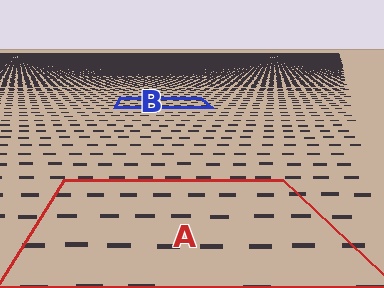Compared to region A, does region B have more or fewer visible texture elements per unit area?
Region B has more texture elements per unit area — they are packed more densely because it is farther away.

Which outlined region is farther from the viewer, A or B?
Region B is farther from the viewer — the texture elements inside it appear smaller and more densely packed.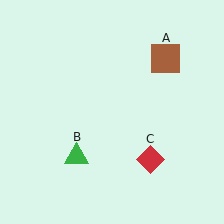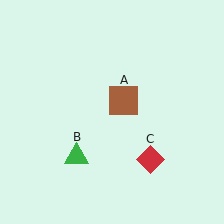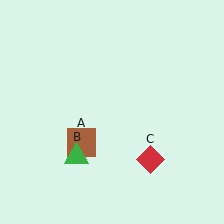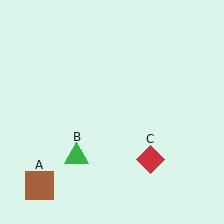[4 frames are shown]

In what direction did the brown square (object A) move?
The brown square (object A) moved down and to the left.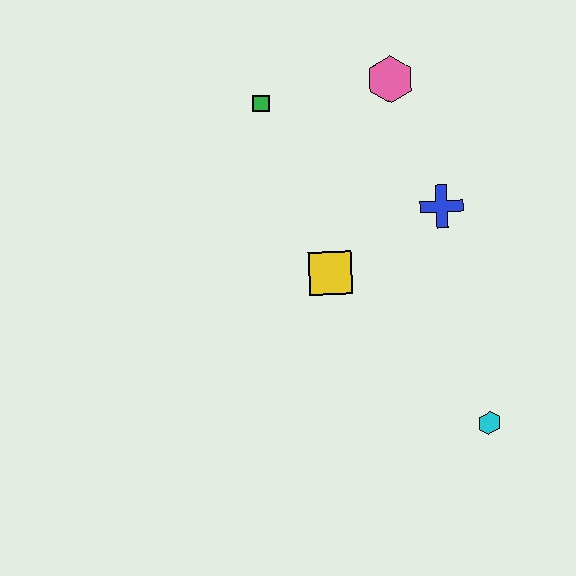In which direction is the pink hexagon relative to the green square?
The pink hexagon is to the right of the green square.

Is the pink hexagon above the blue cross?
Yes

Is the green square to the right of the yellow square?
No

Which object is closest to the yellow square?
The blue cross is closest to the yellow square.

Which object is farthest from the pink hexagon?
The cyan hexagon is farthest from the pink hexagon.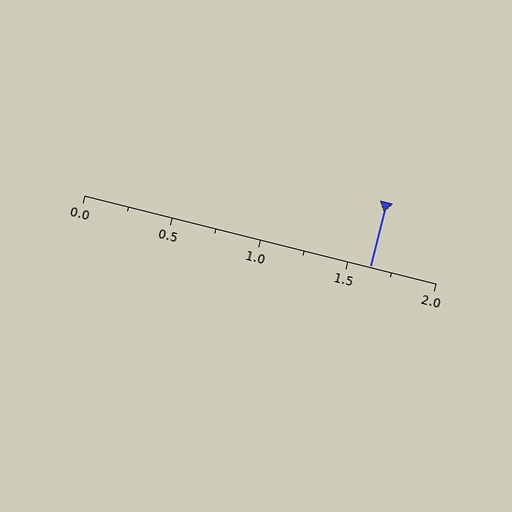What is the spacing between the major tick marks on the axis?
The major ticks are spaced 0.5 apart.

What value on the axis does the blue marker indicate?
The marker indicates approximately 1.62.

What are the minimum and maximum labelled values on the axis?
The axis runs from 0.0 to 2.0.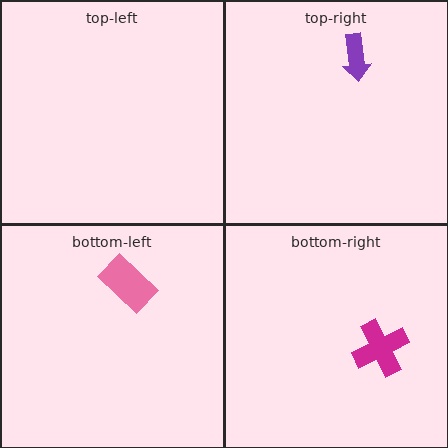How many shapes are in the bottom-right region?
1.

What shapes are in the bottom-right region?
The magenta cross.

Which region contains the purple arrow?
The top-right region.